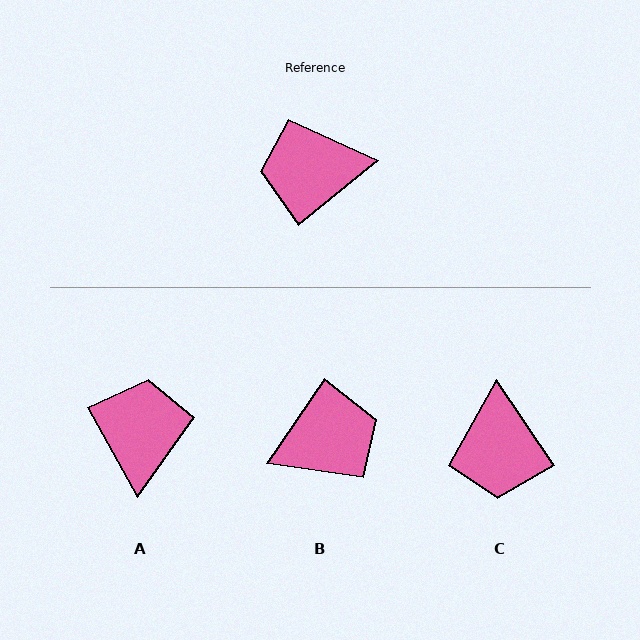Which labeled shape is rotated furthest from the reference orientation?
B, about 164 degrees away.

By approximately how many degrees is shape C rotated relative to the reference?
Approximately 85 degrees counter-clockwise.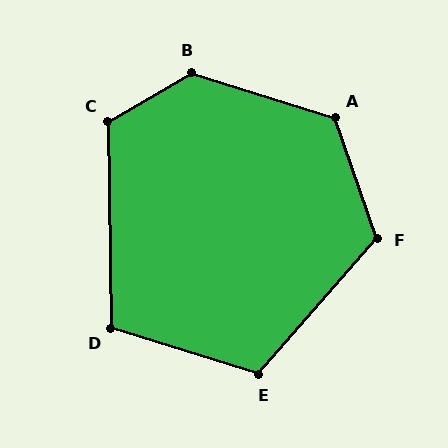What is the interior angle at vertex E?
Approximately 114 degrees (obtuse).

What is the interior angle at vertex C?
Approximately 120 degrees (obtuse).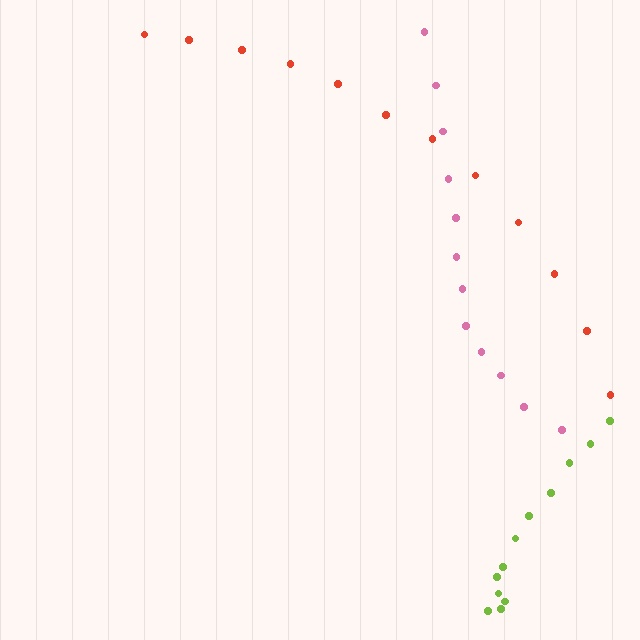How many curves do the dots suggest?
There are 3 distinct paths.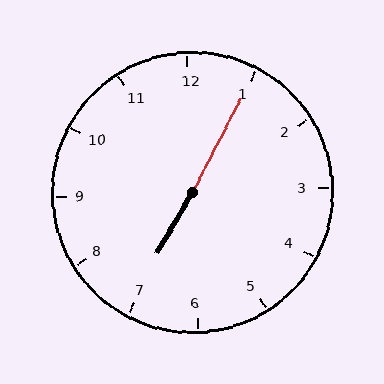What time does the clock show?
7:05.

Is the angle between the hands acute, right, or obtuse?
It is obtuse.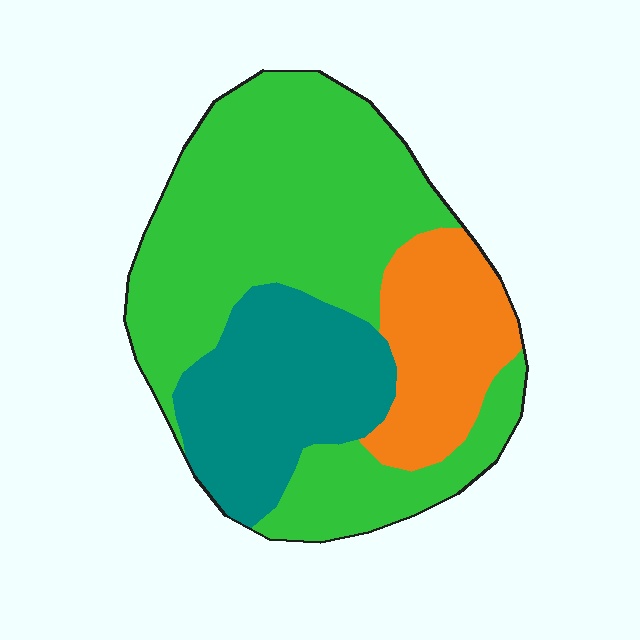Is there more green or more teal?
Green.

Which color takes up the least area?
Orange, at roughly 20%.